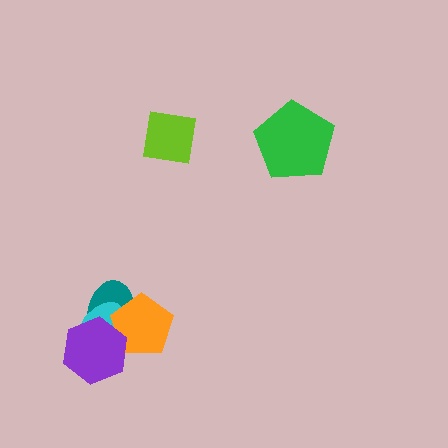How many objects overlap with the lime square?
0 objects overlap with the lime square.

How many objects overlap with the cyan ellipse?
3 objects overlap with the cyan ellipse.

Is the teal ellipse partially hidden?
Yes, it is partially covered by another shape.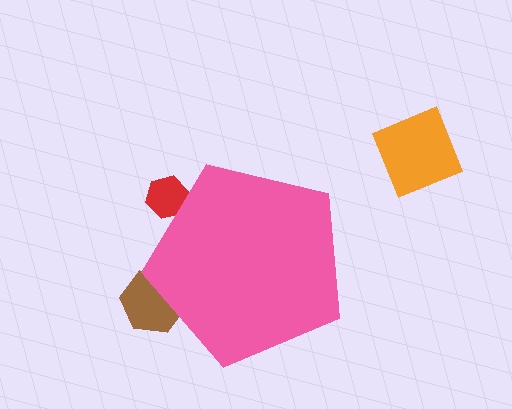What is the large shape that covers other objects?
A pink pentagon.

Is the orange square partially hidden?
No, the orange square is fully visible.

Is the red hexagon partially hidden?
Yes, the red hexagon is partially hidden behind the pink pentagon.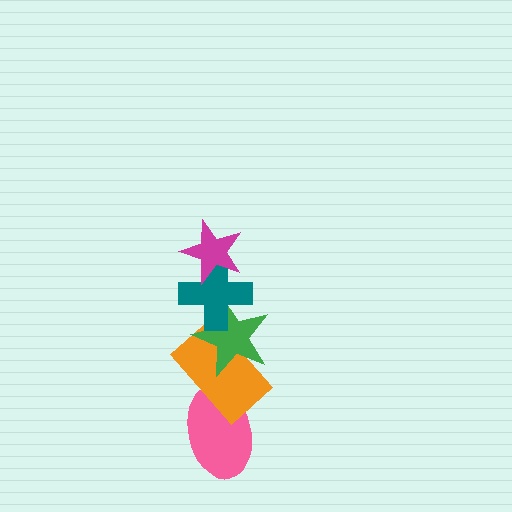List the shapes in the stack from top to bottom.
From top to bottom: the magenta star, the teal cross, the green star, the orange rectangle, the pink ellipse.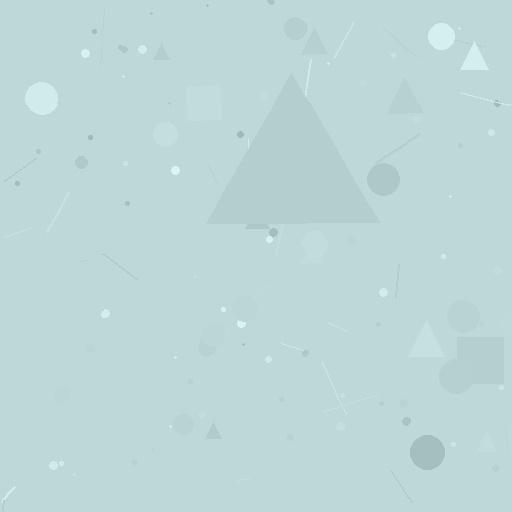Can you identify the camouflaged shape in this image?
The camouflaged shape is a triangle.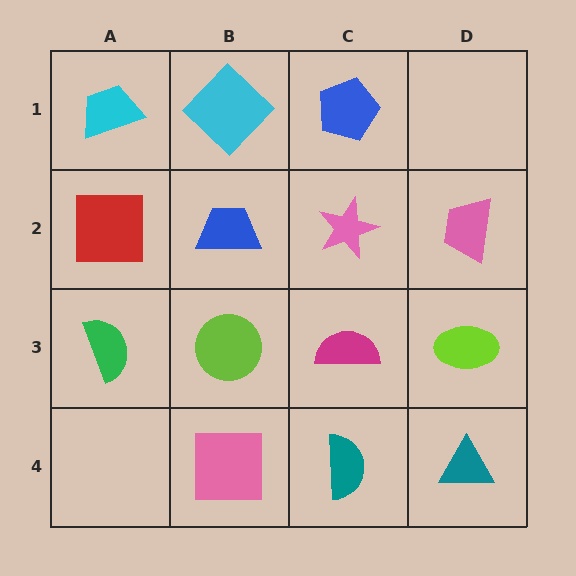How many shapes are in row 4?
3 shapes.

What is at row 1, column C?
A blue pentagon.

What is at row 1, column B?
A cyan diamond.